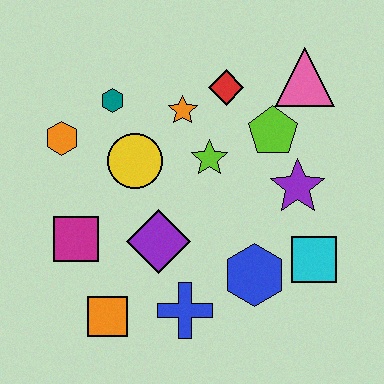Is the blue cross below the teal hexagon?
Yes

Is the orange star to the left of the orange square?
No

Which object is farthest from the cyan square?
The orange hexagon is farthest from the cyan square.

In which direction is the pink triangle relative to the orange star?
The pink triangle is to the right of the orange star.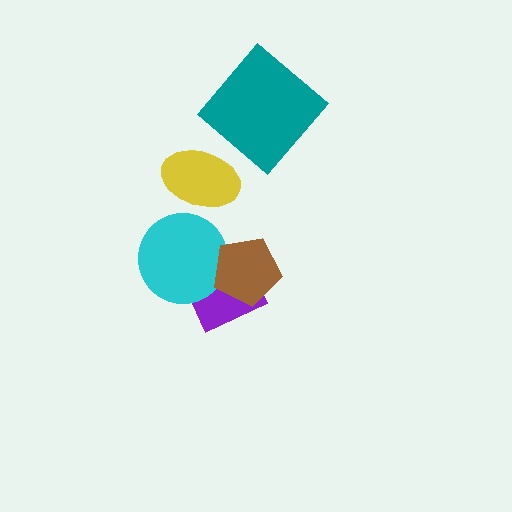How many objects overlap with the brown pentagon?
2 objects overlap with the brown pentagon.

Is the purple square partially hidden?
Yes, it is partially covered by another shape.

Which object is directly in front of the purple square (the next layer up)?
The cyan circle is directly in front of the purple square.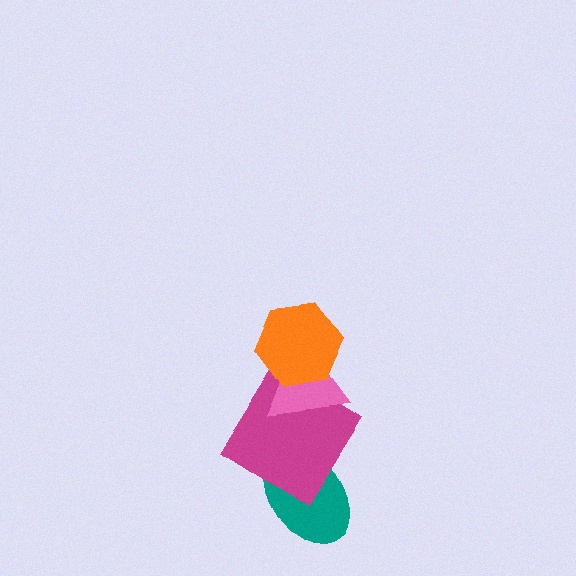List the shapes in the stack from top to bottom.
From top to bottom: the orange hexagon, the pink triangle, the magenta diamond, the teal ellipse.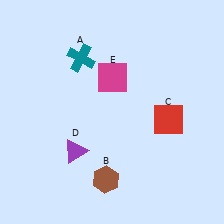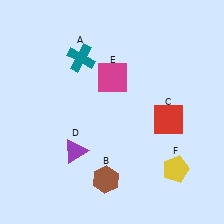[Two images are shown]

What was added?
A yellow pentagon (F) was added in Image 2.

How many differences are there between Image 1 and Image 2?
There is 1 difference between the two images.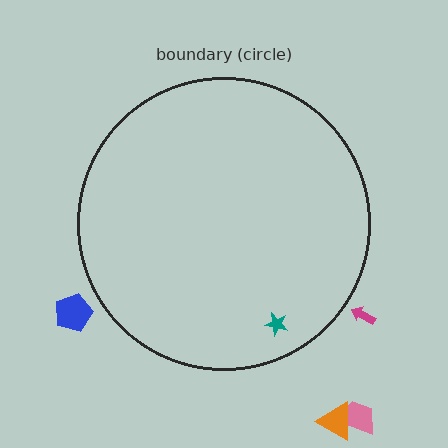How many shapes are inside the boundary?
1 inside, 4 outside.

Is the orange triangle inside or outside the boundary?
Outside.